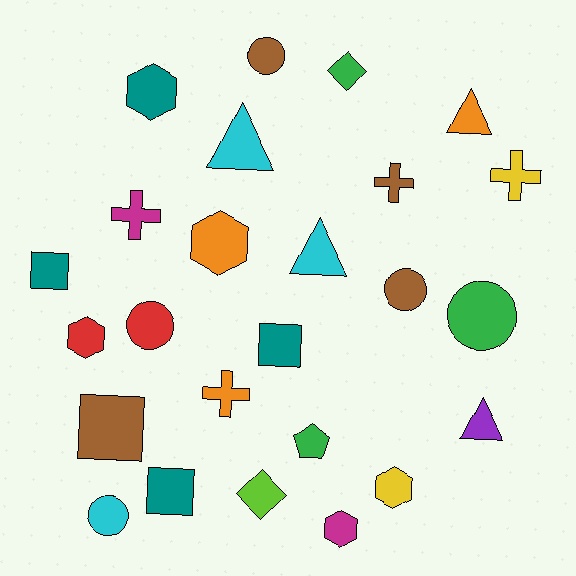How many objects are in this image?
There are 25 objects.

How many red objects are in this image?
There are 2 red objects.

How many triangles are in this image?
There are 4 triangles.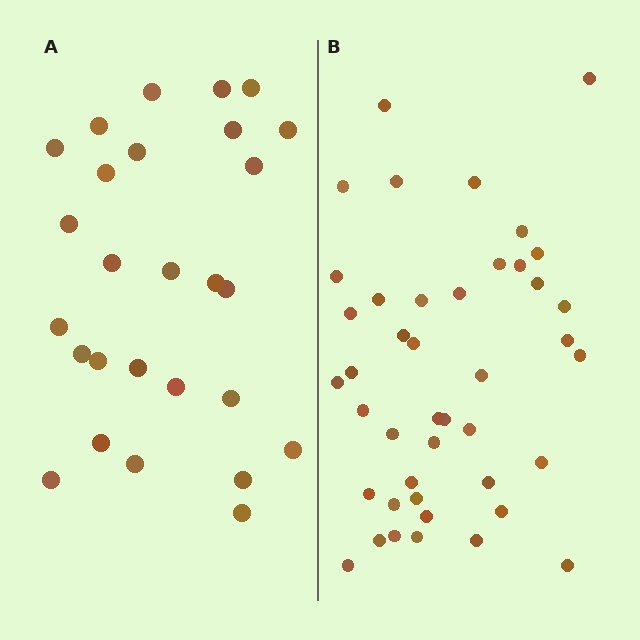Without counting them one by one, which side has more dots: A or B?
Region B (the right region) has more dots.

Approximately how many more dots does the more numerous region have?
Region B has approximately 15 more dots than region A.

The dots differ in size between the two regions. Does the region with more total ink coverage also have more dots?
No. Region A has more total ink coverage because its dots are larger, but region B actually contains more individual dots. Total area can be misleading — the number of items is what matters here.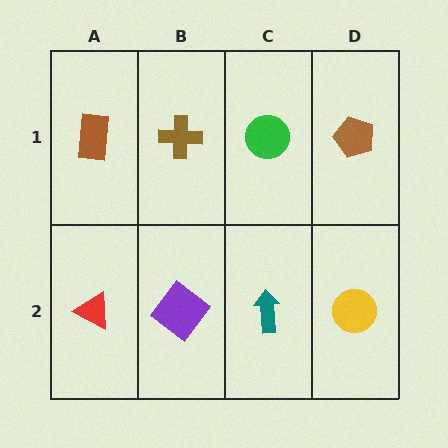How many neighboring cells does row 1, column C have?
3.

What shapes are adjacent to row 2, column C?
A green circle (row 1, column C), a purple diamond (row 2, column B), a yellow circle (row 2, column D).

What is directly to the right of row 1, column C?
A brown pentagon.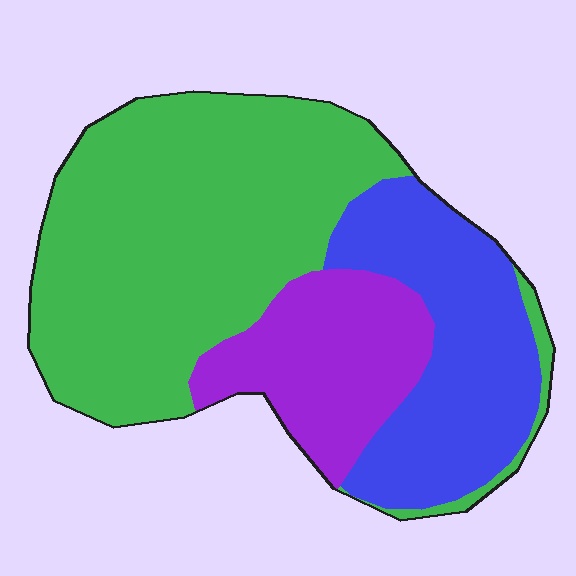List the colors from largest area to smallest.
From largest to smallest: green, blue, purple.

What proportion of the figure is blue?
Blue covers roughly 25% of the figure.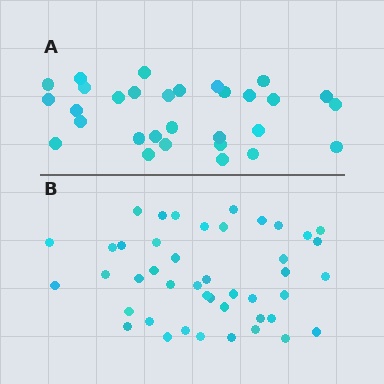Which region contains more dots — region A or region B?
Region B (the bottom region) has more dots.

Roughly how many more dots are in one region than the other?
Region B has approximately 15 more dots than region A.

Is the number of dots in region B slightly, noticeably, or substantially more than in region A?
Region B has substantially more. The ratio is roughly 1.5 to 1.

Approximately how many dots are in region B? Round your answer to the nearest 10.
About 40 dots. (The exact count is 44, which rounds to 40.)